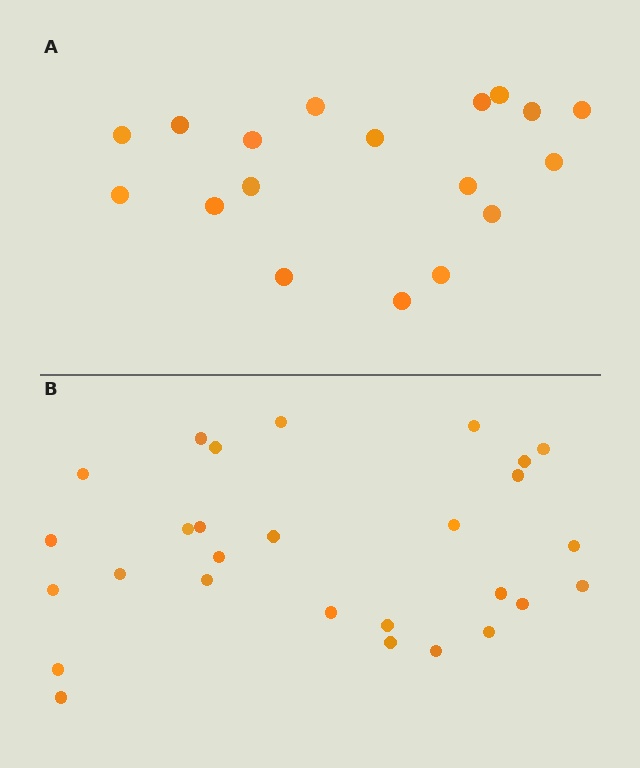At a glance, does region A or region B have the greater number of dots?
Region B (the bottom region) has more dots.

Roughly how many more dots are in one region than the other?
Region B has roughly 10 or so more dots than region A.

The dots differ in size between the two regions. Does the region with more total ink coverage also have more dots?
No. Region A has more total ink coverage because its dots are larger, but region B actually contains more individual dots. Total area can be misleading — the number of items is what matters here.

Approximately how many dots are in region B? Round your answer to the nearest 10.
About 30 dots. (The exact count is 28, which rounds to 30.)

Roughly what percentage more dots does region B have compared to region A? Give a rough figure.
About 55% more.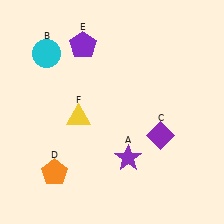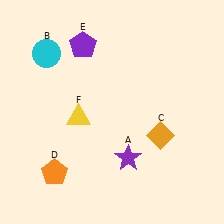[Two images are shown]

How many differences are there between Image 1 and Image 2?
There is 1 difference between the two images.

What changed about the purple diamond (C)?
In Image 1, C is purple. In Image 2, it changed to orange.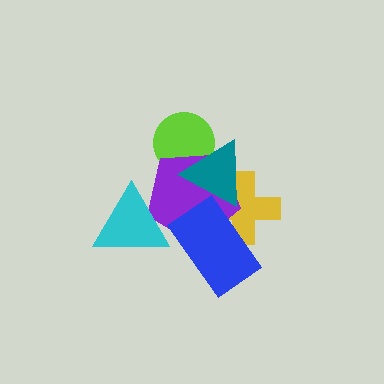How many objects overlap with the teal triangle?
4 objects overlap with the teal triangle.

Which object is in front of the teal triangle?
The blue rectangle is in front of the teal triangle.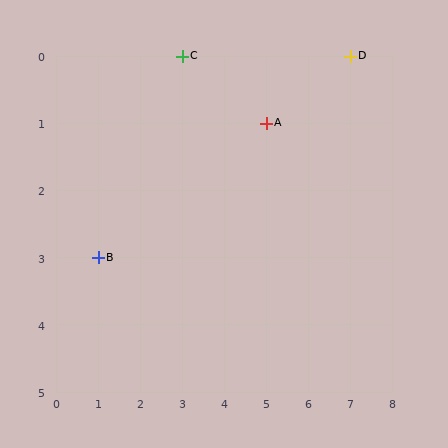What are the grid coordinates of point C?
Point C is at grid coordinates (3, 0).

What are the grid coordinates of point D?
Point D is at grid coordinates (7, 0).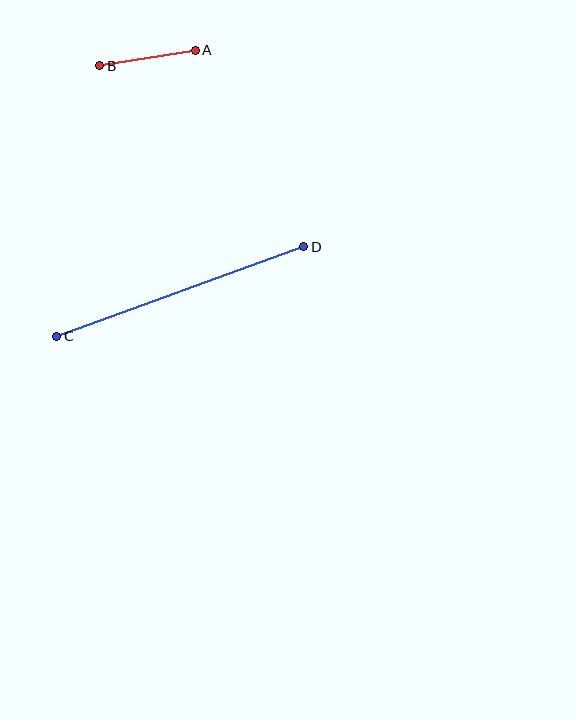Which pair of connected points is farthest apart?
Points C and D are farthest apart.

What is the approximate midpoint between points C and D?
The midpoint is at approximately (180, 292) pixels.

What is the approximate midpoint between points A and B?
The midpoint is at approximately (147, 58) pixels.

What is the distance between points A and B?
The distance is approximately 97 pixels.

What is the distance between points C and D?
The distance is approximately 263 pixels.